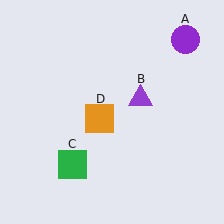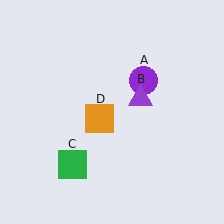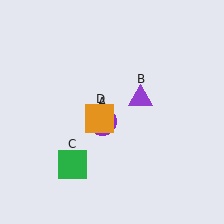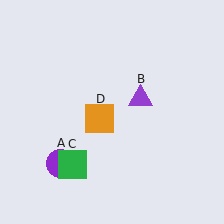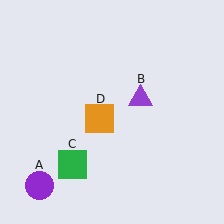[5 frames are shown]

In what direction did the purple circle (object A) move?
The purple circle (object A) moved down and to the left.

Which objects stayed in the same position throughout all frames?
Purple triangle (object B) and green square (object C) and orange square (object D) remained stationary.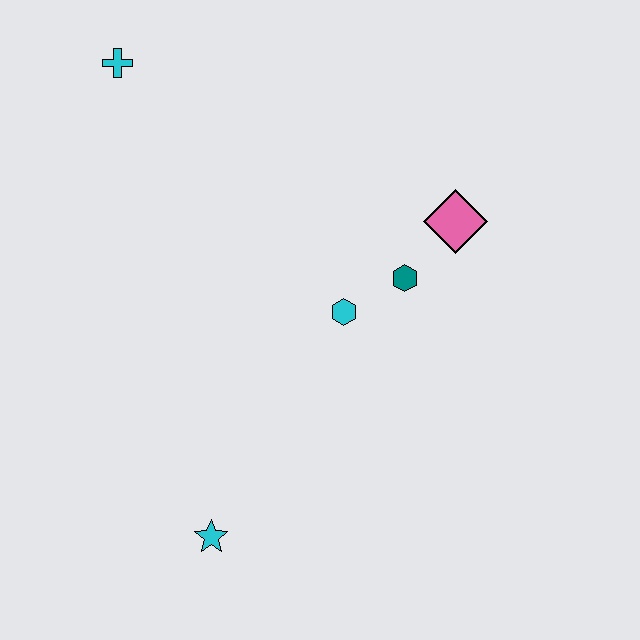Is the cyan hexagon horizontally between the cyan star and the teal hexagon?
Yes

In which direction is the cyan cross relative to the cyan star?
The cyan cross is above the cyan star.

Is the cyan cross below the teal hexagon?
No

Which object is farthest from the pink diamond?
The cyan star is farthest from the pink diamond.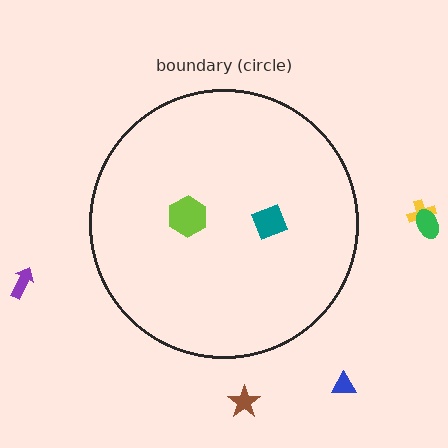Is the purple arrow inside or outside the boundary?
Outside.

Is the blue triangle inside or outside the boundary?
Outside.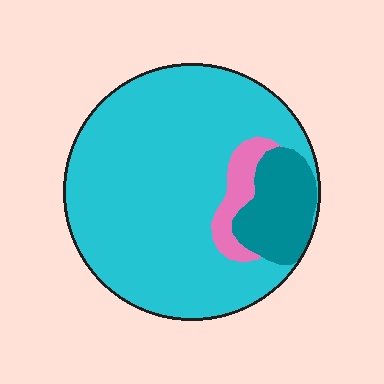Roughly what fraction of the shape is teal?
Teal covers about 15% of the shape.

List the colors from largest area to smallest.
From largest to smallest: cyan, teal, pink.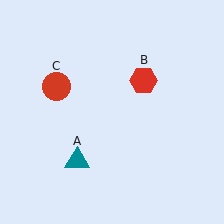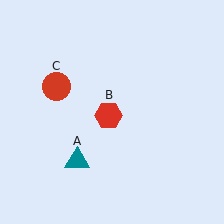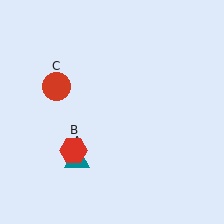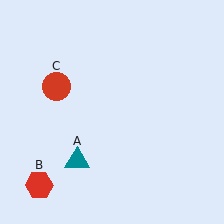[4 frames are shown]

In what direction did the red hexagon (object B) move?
The red hexagon (object B) moved down and to the left.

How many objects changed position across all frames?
1 object changed position: red hexagon (object B).